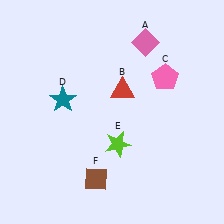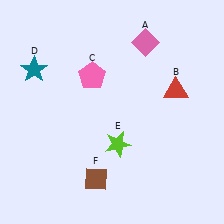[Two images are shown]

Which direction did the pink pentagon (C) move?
The pink pentagon (C) moved left.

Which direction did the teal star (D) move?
The teal star (D) moved up.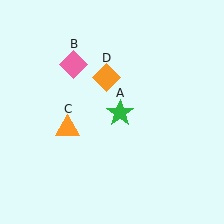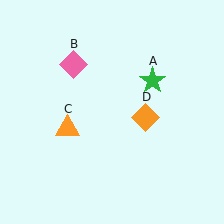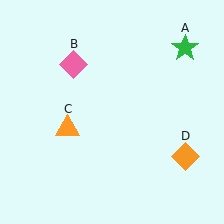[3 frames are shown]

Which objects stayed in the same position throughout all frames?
Pink diamond (object B) and orange triangle (object C) remained stationary.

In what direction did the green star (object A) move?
The green star (object A) moved up and to the right.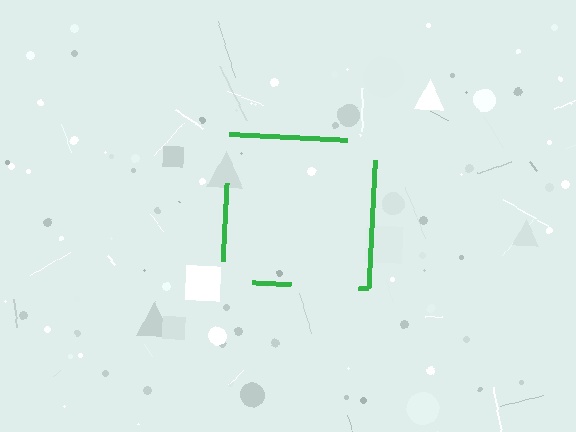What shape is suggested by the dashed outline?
The dashed outline suggests a square.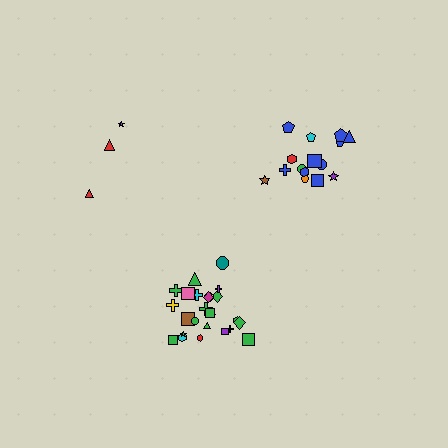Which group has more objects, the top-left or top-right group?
The top-right group.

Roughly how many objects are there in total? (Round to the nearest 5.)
Roughly 45 objects in total.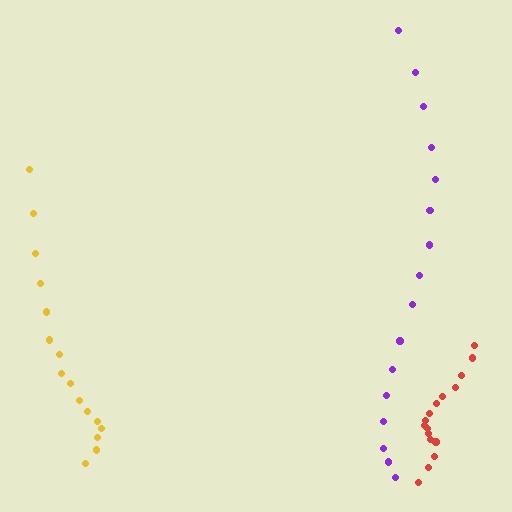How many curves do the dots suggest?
There are 3 distinct paths.